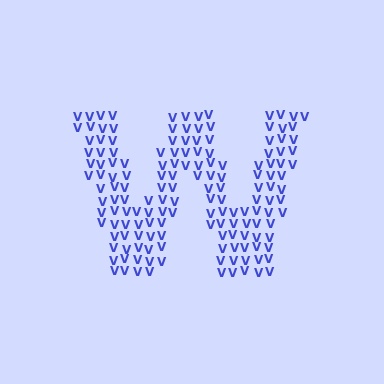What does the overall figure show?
The overall figure shows the letter W.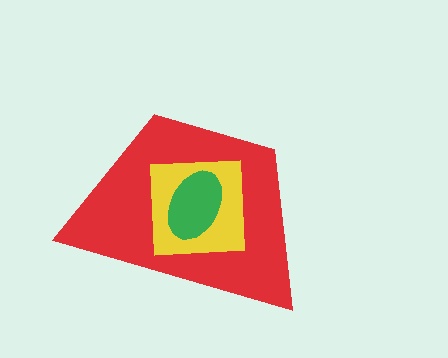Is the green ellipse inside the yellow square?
Yes.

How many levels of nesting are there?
3.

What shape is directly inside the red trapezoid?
The yellow square.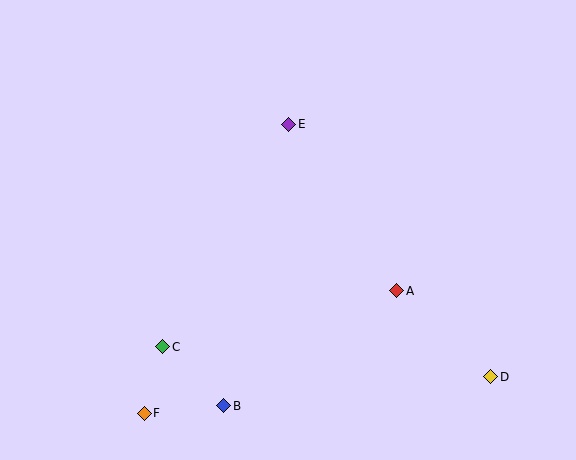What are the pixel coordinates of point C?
Point C is at (163, 347).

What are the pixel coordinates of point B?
Point B is at (224, 406).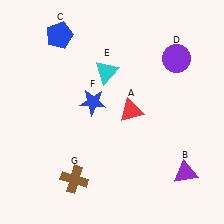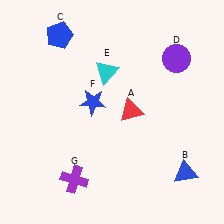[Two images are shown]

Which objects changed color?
B changed from purple to blue. G changed from brown to purple.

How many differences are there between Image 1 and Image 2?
There are 2 differences between the two images.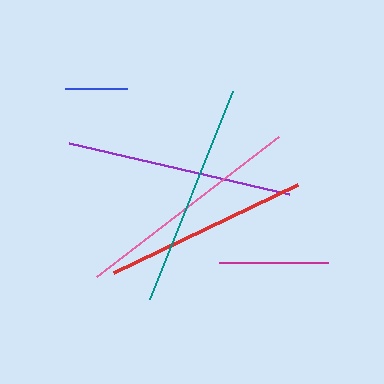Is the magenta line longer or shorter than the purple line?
The purple line is longer than the magenta line.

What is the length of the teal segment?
The teal segment is approximately 224 pixels long.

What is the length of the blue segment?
The blue segment is approximately 62 pixels long.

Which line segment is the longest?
The pink line is the longest at approximately 229 pixels.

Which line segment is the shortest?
The blue line is the shortest at approximately 62 pixels.